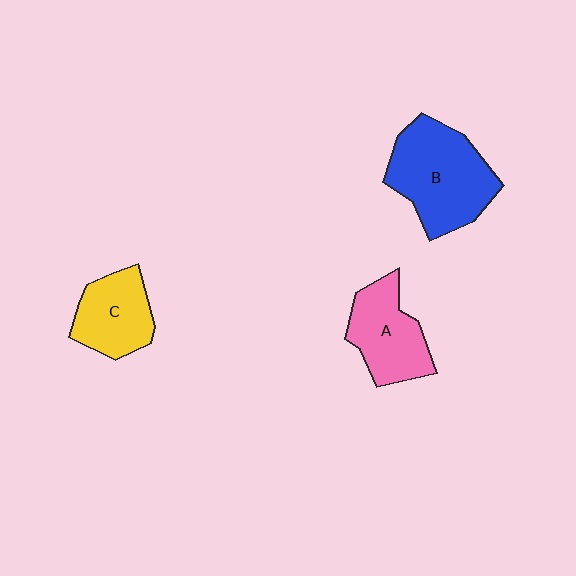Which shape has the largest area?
Shape B (blue).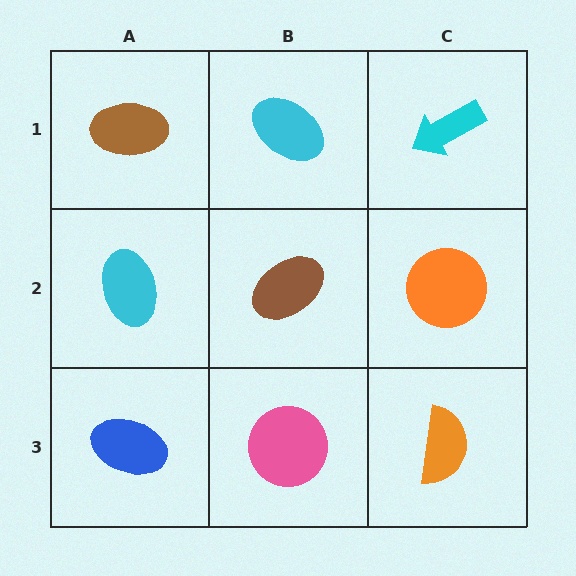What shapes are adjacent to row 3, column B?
A brown ellipse (row 2, column B), a blue ellipse (row 3, column A), an orange semicircle (row 3, column C).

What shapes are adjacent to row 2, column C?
A cyan arrow (row 1, column C), an orange semicircle (row 3, column C), a brown ellipse (row 2, column B).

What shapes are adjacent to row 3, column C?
An orange circle (row 2, column C), a pink circle (row 3, column B).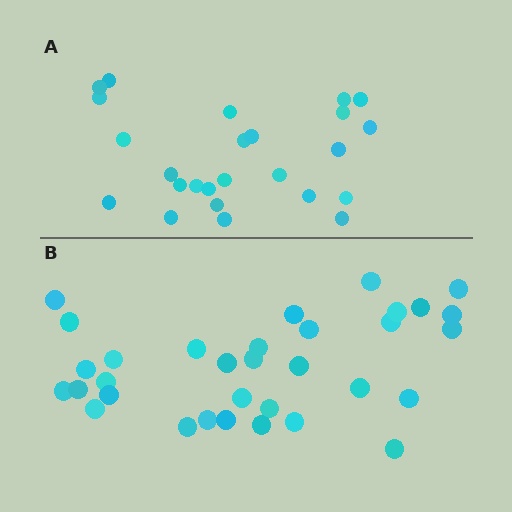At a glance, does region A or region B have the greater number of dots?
Region B (the bottom region) has more dots.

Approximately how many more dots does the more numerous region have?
Region B has roughly 8 or so more dots than region A.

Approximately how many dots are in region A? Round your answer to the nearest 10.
About 20 dots. (The exact count is 25, which rounds to 20.)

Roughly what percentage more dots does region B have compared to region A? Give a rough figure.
About 30% more.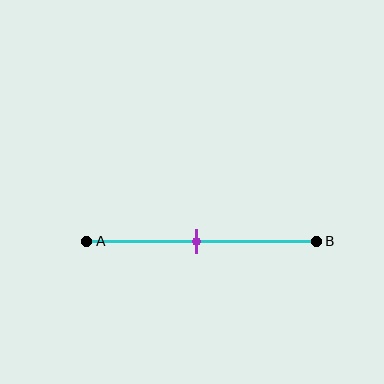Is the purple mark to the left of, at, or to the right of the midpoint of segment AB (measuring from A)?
The purple mark is approximately at the midpoint of segment AB.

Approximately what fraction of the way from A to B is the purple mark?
The purple mark is approximately 50% of the way from A to B.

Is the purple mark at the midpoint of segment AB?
Yes, the mark is approximately at the midpoint.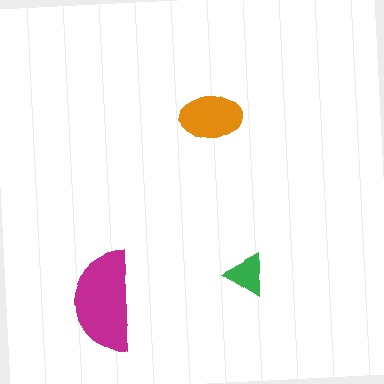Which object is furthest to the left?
The magenta semicircle is leftmost.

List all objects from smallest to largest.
The green triangle, the orange ellipse, the magenta semicircle.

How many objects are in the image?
There are 3 objects in the image.